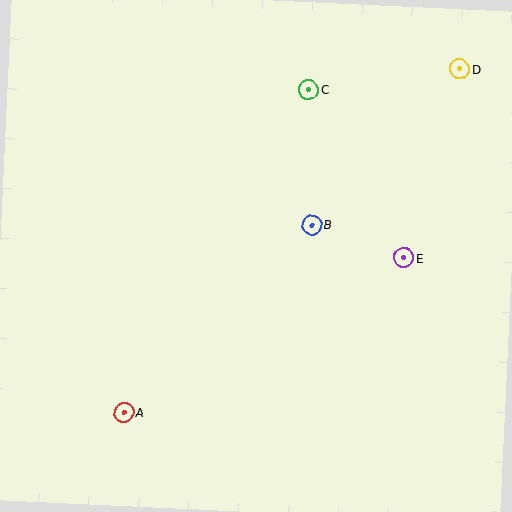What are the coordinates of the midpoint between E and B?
The midpoint between E and B is at (358, 241).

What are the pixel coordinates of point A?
Point A is at (124, 412).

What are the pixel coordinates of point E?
Point E is at (404, 258).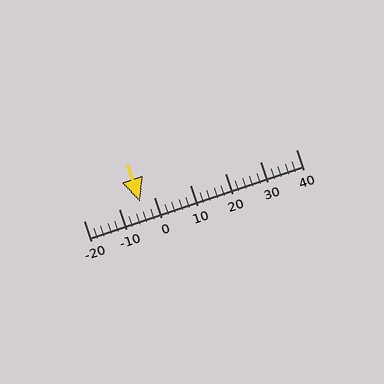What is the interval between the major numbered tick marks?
The major tick marks are spaced 10 units apart.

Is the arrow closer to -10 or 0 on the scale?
The arrow is closer to 0.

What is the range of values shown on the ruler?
The ruler shows values from -20 to 40.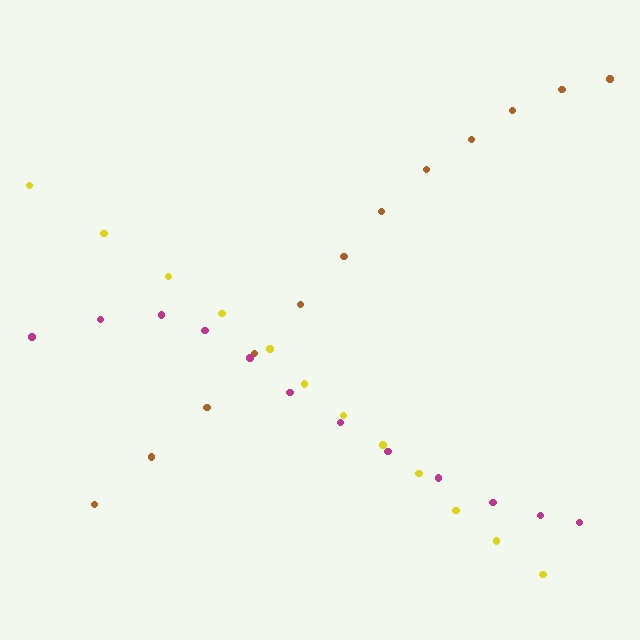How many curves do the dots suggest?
There are 3 distinct paths.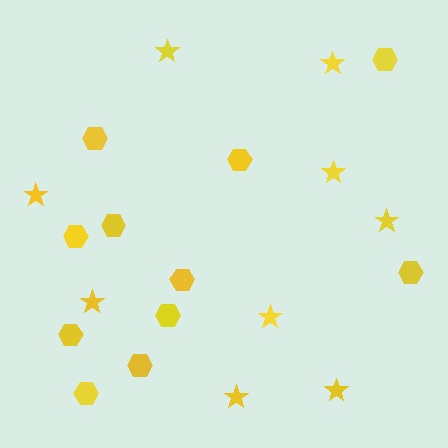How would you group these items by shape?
There are 2 groups: one group of hexagons (11) and one group of stars (9).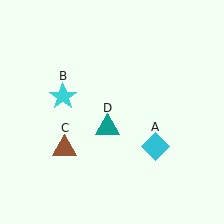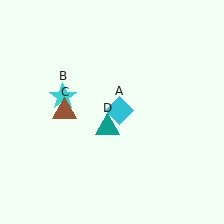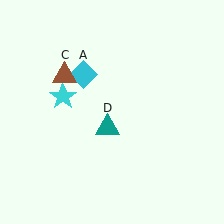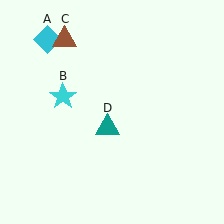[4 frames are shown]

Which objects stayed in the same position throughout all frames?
Cyan star (object B) and teal triangle (object D) remained stationary.